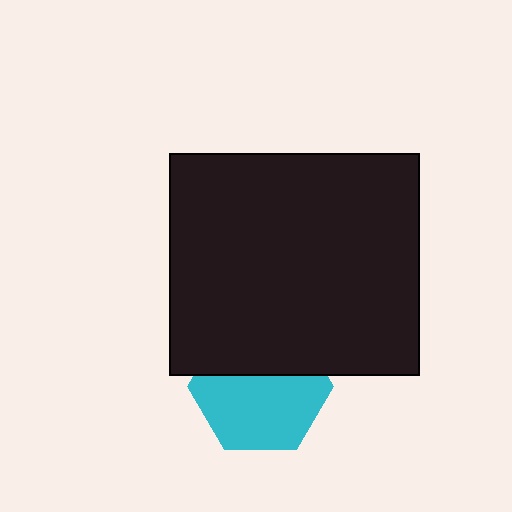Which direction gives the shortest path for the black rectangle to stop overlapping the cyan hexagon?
Moving up gives the shortest separation.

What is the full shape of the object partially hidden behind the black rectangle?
The partially hidden object is a cyan hexagon.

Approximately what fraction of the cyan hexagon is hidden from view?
Roughly 39% of the cyan hexagon is hidden behind the black rectangle.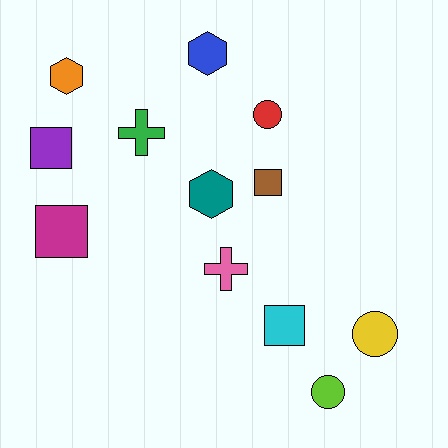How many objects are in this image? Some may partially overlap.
There are 12 objects.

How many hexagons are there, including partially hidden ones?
There are 3 hexagons.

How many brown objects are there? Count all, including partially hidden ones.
There is 1 brown object.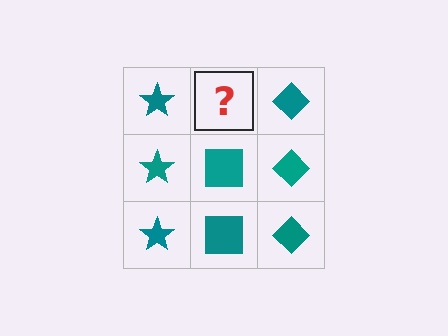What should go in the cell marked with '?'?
The missing cell should contain a teal square.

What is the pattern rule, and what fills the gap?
The rule is that each column has a consistent shape. The gap should be filled with a teal square.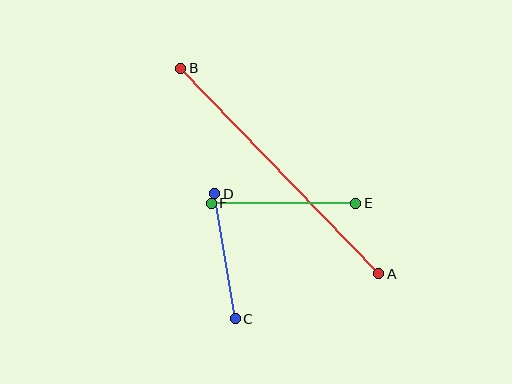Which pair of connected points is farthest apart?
Points A and B are farthest apart.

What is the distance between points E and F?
The distance is approximately 145 pixels.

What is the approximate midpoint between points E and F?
The midpoint is at approximately (284, 203) pixels.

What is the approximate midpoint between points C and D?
The midpoint is at approximately (225, 256) pixels.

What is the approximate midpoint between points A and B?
The midpoint is at approximately (280, 171) pixels.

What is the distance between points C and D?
The distance is approximately 127 pixels.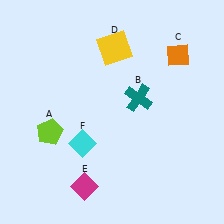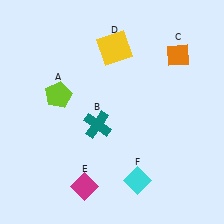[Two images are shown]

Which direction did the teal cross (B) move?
The teal cross (B) moved left.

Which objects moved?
The objects that moved are: the lime pentagon (A), the teal cross (B), the cyan diamond (F).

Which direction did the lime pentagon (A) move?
The lime pentagon (A) moved up.